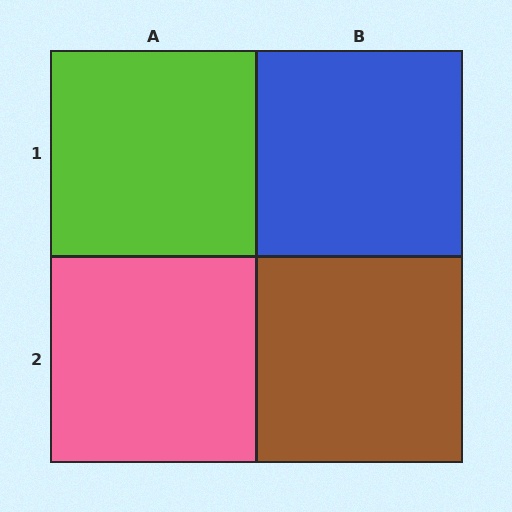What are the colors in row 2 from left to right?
Pink, brown.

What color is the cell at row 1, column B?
Blue.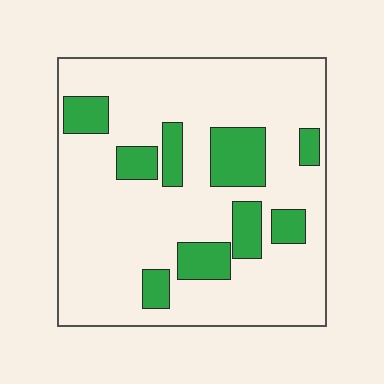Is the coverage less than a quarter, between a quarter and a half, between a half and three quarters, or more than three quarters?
Less than a quarter.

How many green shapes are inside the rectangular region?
9.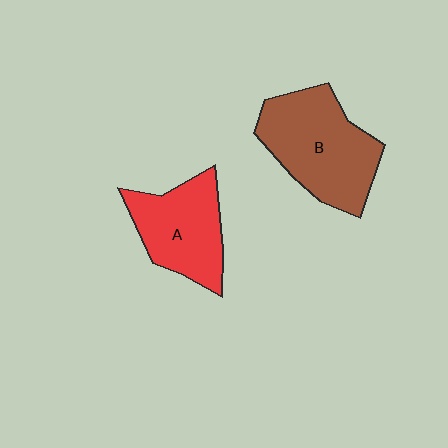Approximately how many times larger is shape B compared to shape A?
Approximately 1.3 times.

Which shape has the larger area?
Shape B (brown).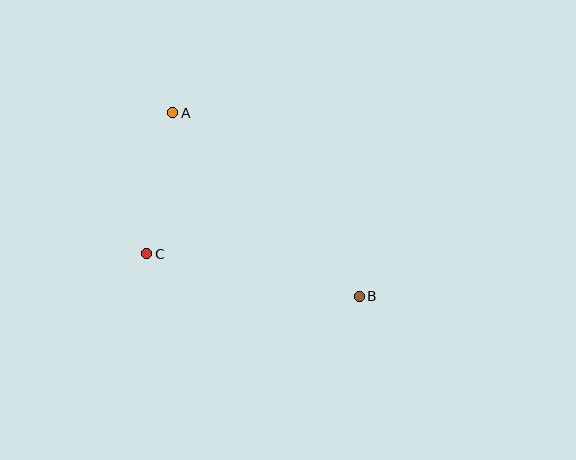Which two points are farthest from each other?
Points A and B are farthest from each other.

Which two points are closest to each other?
Points A and C are closest to each other.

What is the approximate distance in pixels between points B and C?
The distance between B and C is approximately 216 pixels.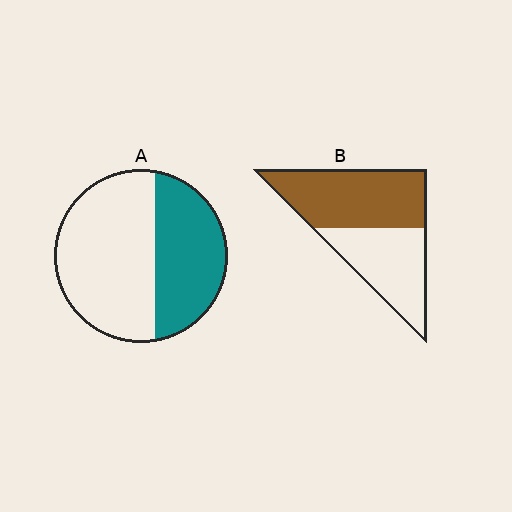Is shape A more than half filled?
No.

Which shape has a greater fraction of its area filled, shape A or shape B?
Shape B.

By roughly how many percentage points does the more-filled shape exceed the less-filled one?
By roughly 15 percentage points (B over A).